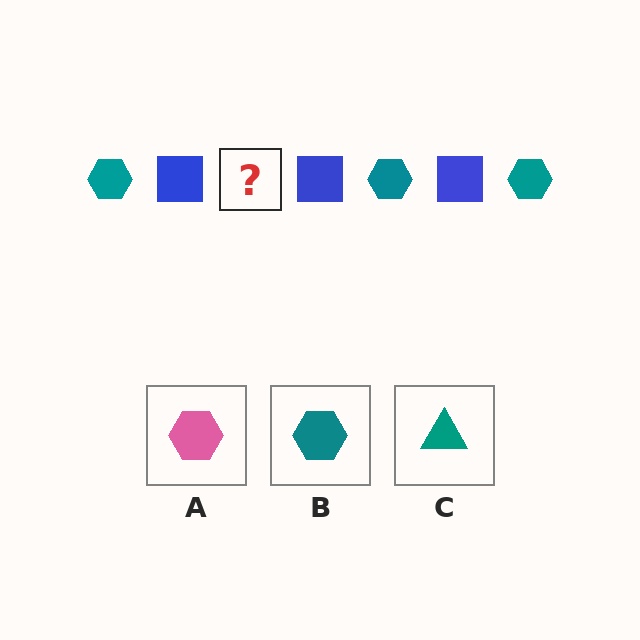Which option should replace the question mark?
Option B.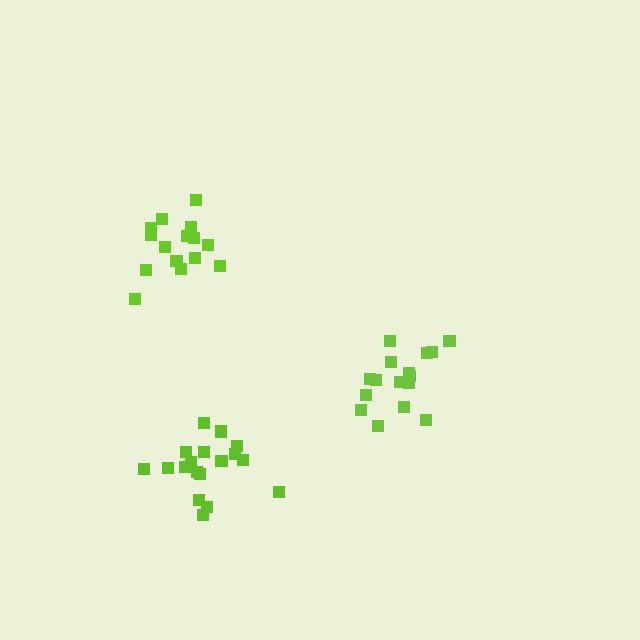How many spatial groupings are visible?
There are 3 spatial groupings.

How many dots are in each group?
Group 1: 15 dots, Group 2: 16 dots, Group 3: 18 dots (49 total).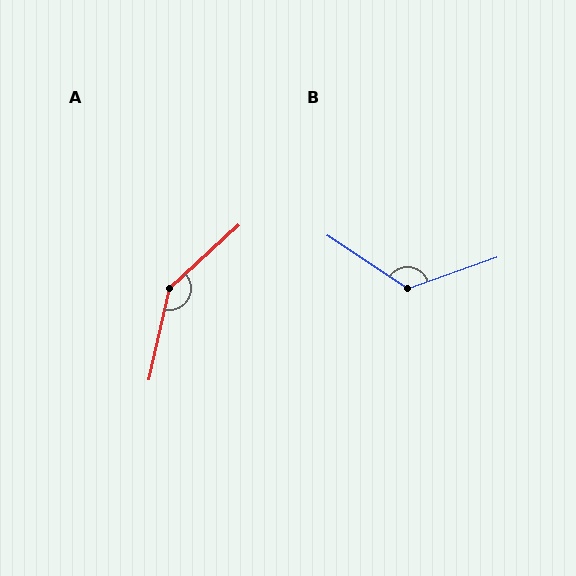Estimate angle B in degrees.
Approximately 127 degrees.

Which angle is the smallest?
B, at approximately 127 degrees.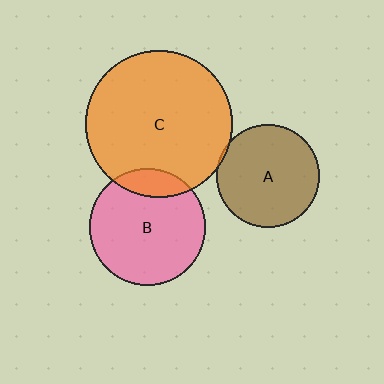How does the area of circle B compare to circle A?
Approximately 1.3 times.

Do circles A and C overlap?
Yes.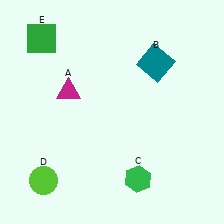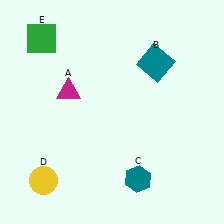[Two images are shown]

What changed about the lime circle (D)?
In Image 1, D is lime. In Image 2, it changed to yellow.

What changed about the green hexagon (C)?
In Image 1, C is green. In Image 2, it changed to teal.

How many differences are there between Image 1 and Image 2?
There are 2 differences between the two images.